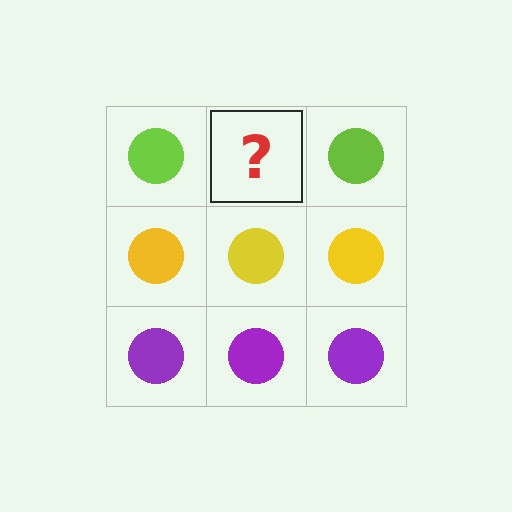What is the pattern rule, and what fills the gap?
The rule is that each row has a consistent color. The gap should be filled with a lime circle.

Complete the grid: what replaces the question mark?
The question mark should be replaced with a lime circle.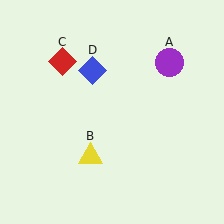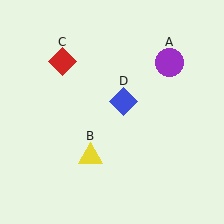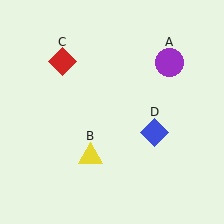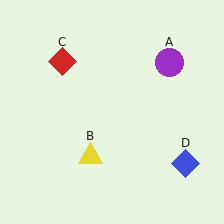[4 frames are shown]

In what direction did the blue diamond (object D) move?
The blue diamond (object D) moved down and to the right.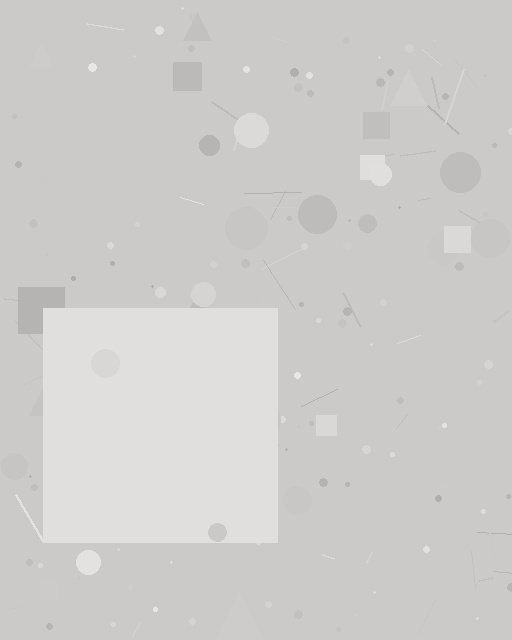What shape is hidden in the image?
A square is hidden in the image.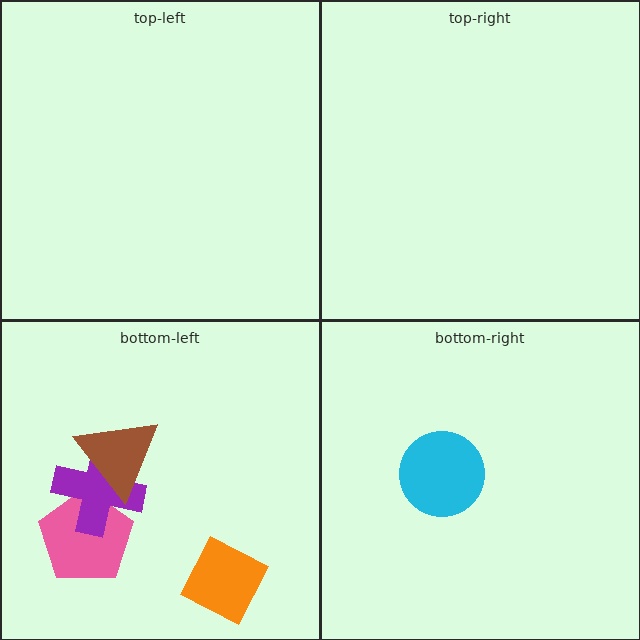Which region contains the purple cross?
The bottom-left region.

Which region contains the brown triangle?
The bottom-left region.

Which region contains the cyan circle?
The bottom-right region.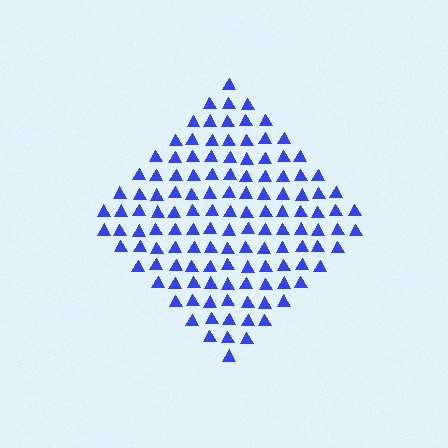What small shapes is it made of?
It is made of small triangles.